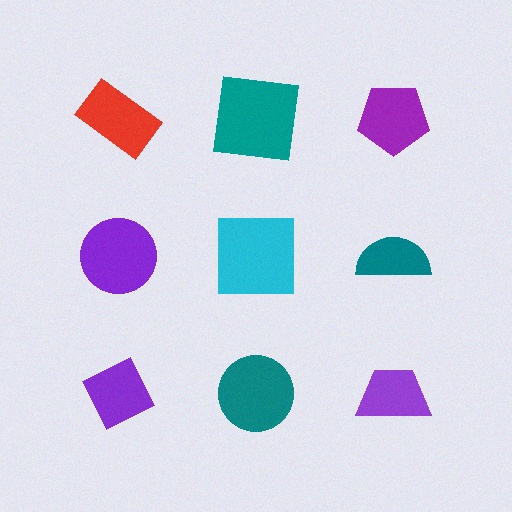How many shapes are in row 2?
3 shapes.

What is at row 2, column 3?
A teal semicircle.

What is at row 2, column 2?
A cyan square.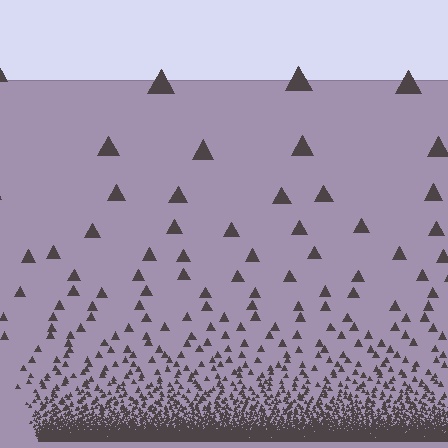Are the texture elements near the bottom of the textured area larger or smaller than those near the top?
Smaller. The gradient is inverted — elements near the bottom are smaller and denser.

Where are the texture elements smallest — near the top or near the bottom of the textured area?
Near the bottom.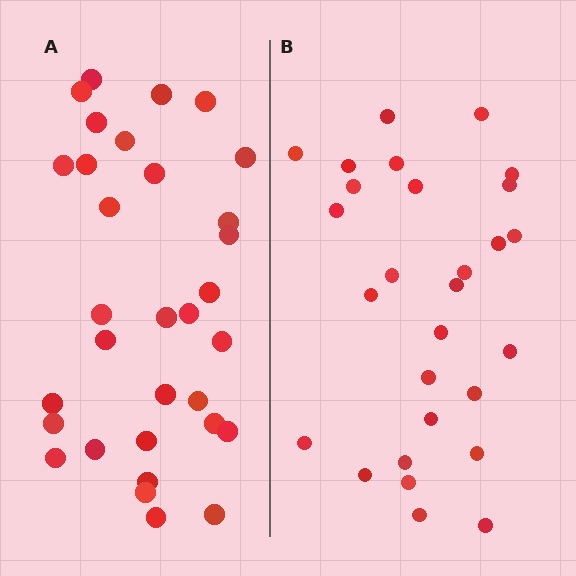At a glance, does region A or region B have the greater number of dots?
Region A (the left region) has more dots.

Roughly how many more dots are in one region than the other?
Region A has about 4 more dots than region B.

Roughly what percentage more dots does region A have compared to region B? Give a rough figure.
About 15% more.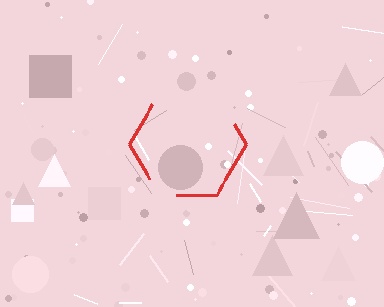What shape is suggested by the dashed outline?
The dashed outline suggests a hexagon.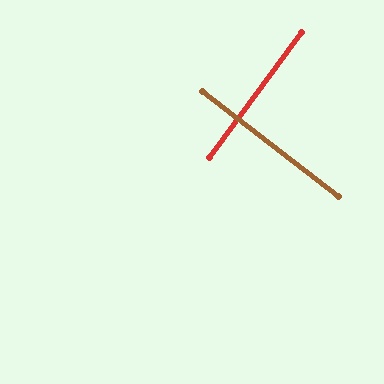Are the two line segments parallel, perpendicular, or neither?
Perpendicular — they meet at approximately 89°.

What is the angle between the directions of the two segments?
Approximately 89 degrees.